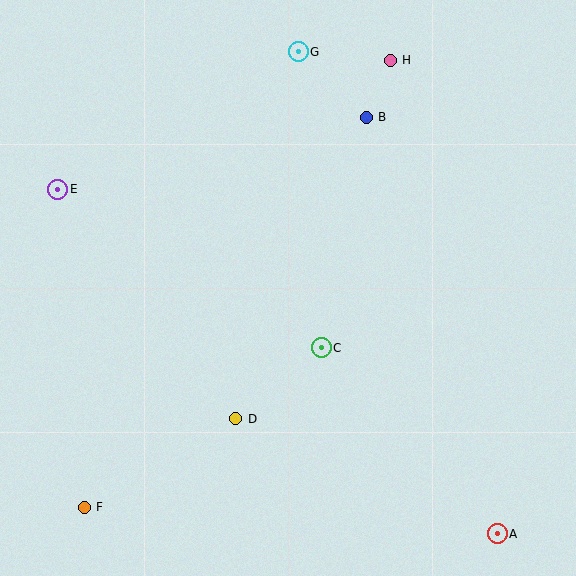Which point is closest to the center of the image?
Point C at (321, 348) is closest to the center.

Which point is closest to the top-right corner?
Point H is closest to the top-right corner.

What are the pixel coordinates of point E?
Point E is at (58, 189).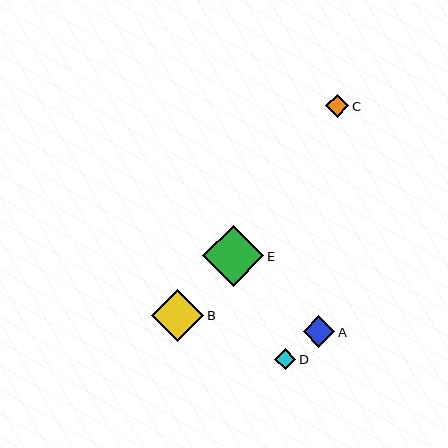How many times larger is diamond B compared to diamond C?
Diamond B is approximately 2.3 times the size of diamond C.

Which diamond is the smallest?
Diamond D is the smallest with a size of approximately 21 pixels.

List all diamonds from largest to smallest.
From largest to smallest: E, B, A, C, D.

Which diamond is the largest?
Diamond E is the largest with a size of approximately 61 pixels.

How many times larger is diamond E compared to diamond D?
Diamond E is approximately 2.9 times the size of diamond D.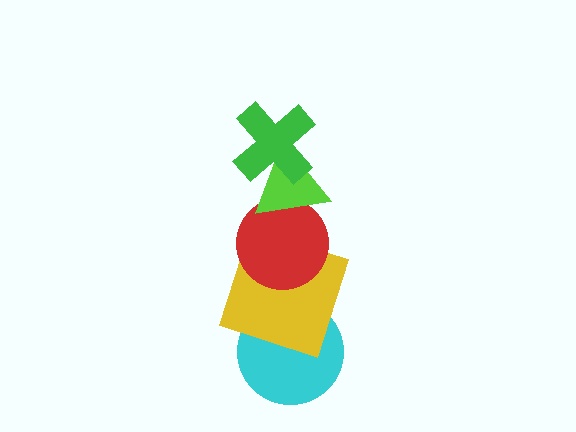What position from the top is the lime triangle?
The lime triangle is 2nd from the top.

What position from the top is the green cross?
The green cross is 1st from the top.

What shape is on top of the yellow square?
The red circle is on top of the yellow square.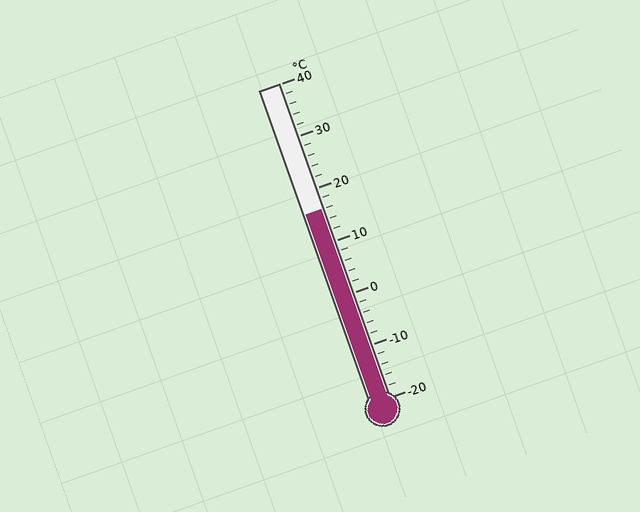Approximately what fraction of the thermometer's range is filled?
The thermometer is filled to approximately 60% of its range.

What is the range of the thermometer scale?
The thermometer scale ranges from -20°C to 40°C.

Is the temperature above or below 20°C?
The temperature is below 20°C.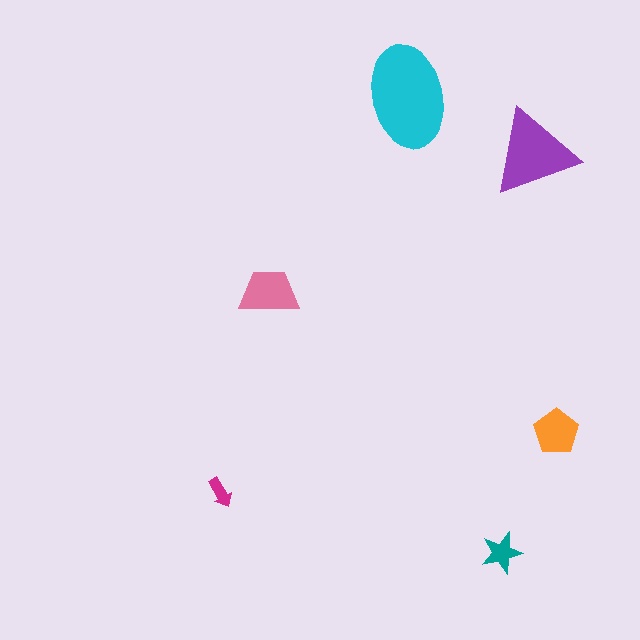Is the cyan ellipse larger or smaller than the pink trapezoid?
Larger.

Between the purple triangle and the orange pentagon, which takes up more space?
The purple triangle.